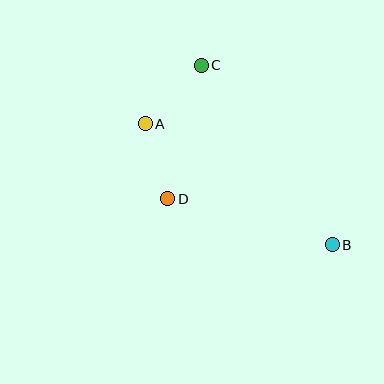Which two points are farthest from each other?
Points A and B are farthest from each other.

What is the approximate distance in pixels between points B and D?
The distance between B and D is approximately 171 pixels.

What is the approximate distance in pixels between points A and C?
The distance between A and C is approximately 81 pixels.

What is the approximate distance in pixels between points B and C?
The distance between B and C is approximately 222 pixels.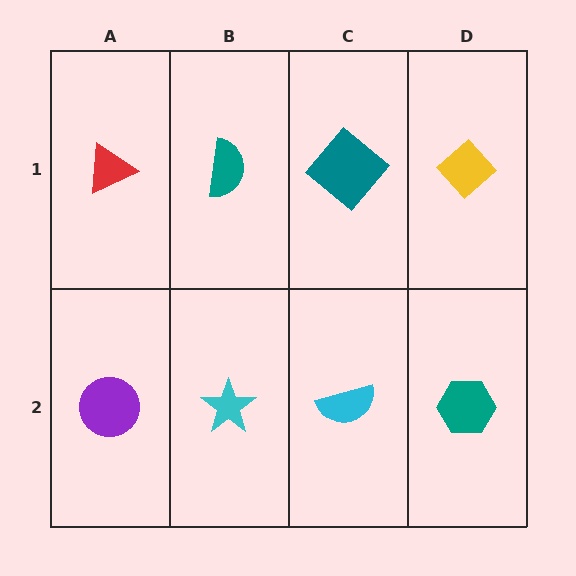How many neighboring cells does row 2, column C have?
3.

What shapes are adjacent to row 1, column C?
A cyan semicircle (row 2, column C), a teal semicircle (row 1, column B), a yellow diamond (row 1, column D).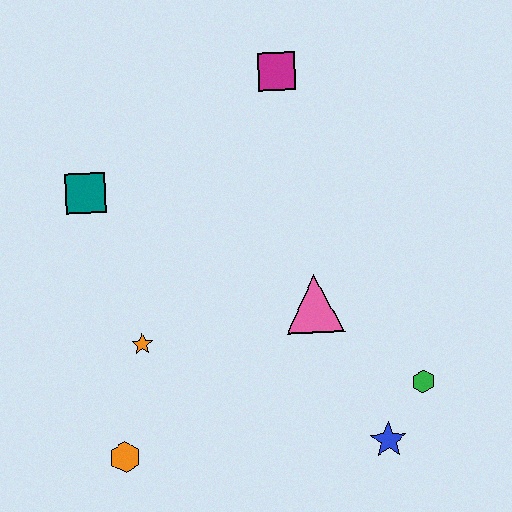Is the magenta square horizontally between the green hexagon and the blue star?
No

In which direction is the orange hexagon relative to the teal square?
The orange hexagon is below the teal square.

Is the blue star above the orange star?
No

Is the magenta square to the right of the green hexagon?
No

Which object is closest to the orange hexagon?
The orange star is closest to the orange hexagon.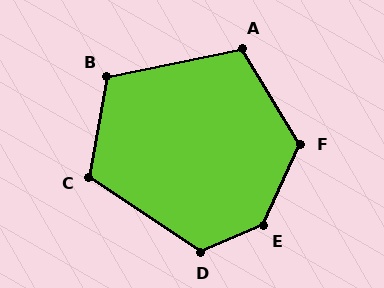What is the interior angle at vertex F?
Approximately 124 degrees (obtuse).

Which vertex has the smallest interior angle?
A, at approximately 109 degrees.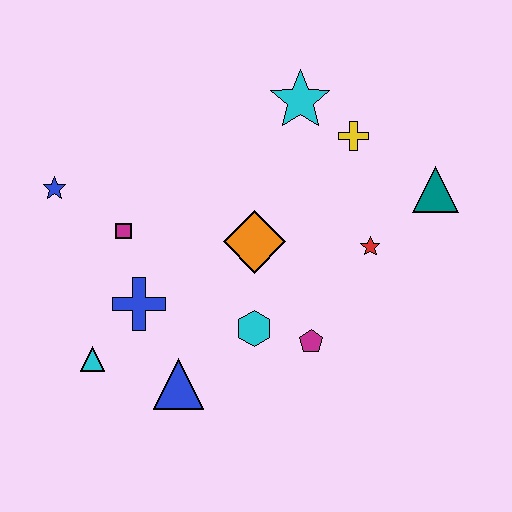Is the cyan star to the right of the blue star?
Yes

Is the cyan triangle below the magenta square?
Yes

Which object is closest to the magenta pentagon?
The cyan hexagon is closest to the magenta pentagon.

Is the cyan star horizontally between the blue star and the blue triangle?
No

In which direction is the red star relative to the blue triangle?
The red star is to the right of the blue triangle.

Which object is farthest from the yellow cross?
The cyan triangle is farthest from the yellow cross.